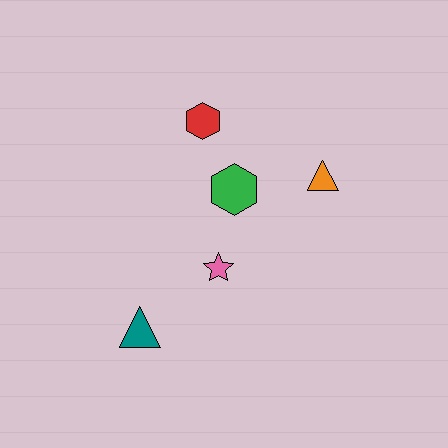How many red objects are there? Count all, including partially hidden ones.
There is 1 red object.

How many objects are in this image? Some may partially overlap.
There are 5 objects.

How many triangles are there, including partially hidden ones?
There are 2 triangles.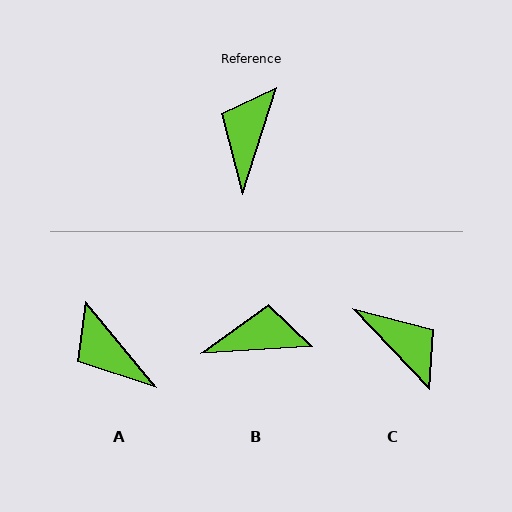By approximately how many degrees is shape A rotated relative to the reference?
Approximately 57 degrees counter-clockwise.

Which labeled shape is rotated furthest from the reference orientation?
C, about 119 degrees away.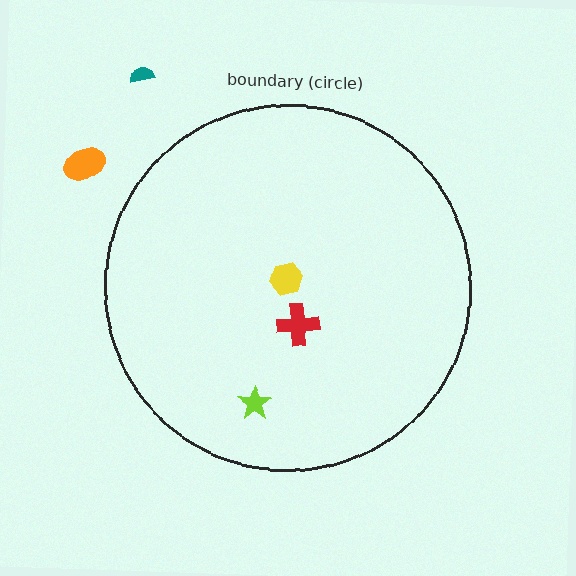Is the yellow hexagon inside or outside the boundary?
Inside.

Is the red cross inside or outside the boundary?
Inside.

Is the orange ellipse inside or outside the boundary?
Outside.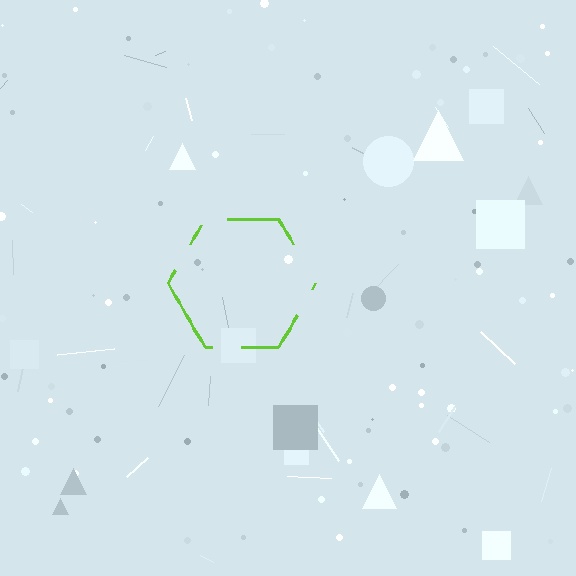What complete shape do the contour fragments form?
The contour fragments form a hexagon.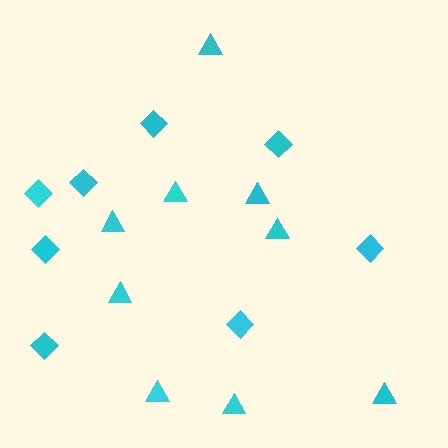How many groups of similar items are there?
There are 2 groups: one group of triangles (9) and one group of diamonds (8).